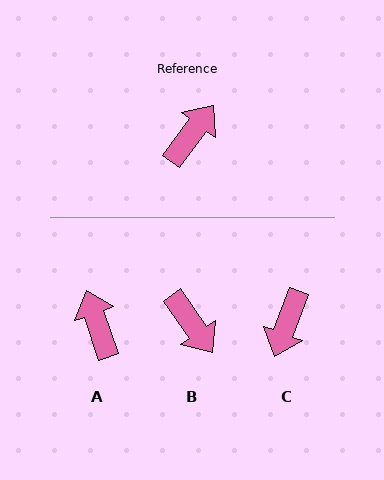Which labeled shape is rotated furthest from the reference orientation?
C, about 163 degrees away.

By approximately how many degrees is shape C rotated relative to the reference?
Approximately 163 degrees clockwise.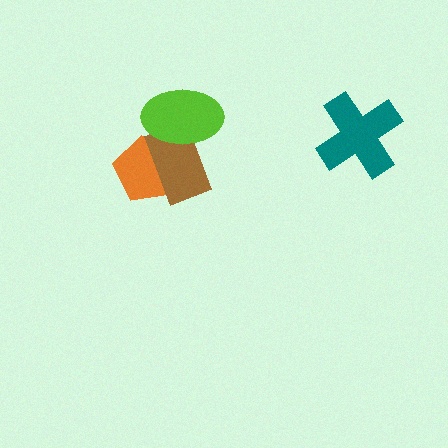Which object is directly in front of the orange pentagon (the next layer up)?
The brown rectangle is directly in front of the orange pentagon.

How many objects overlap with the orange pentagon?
2 objects overlap with the orange pentagon.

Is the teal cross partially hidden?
No, no other shape covers it.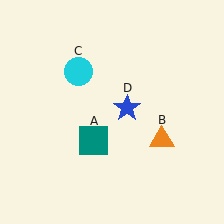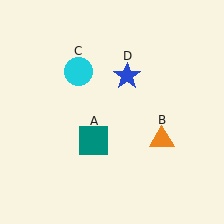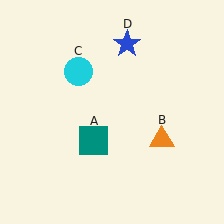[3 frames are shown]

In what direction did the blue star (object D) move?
The blue star (object D) moved up.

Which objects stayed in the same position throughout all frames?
Teal square (object A) and orange triangle (object B) and cyan circle (object C) remained stationary.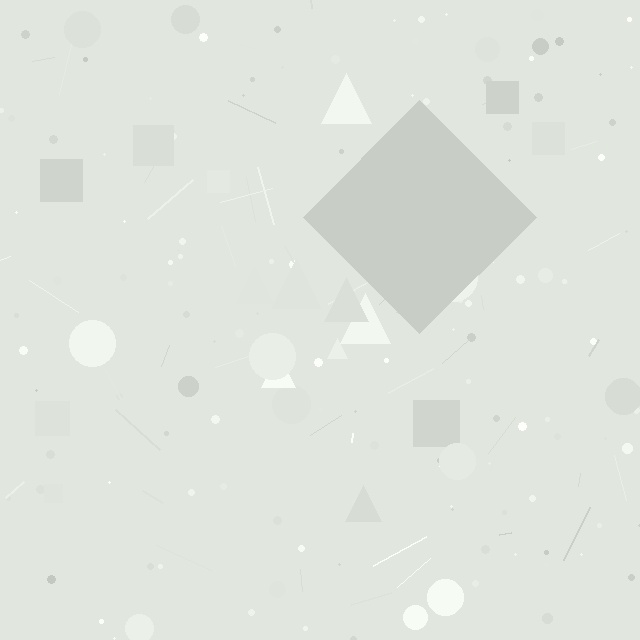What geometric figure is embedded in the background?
A diamond is embedded in the background.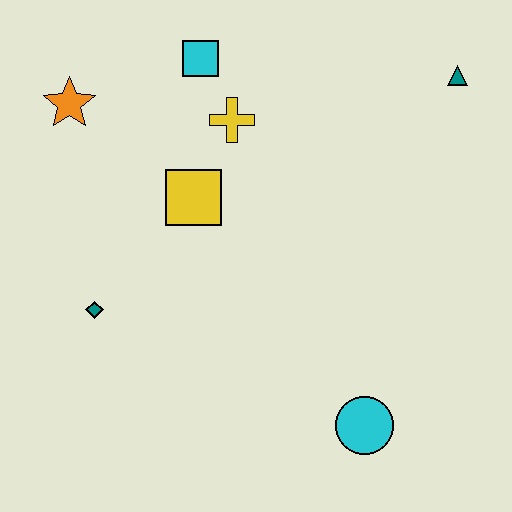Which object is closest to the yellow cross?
The cyan square is closest to the yellow cross.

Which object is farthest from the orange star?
The cyan circle is farthest from the orange star.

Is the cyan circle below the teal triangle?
Yes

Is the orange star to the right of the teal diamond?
No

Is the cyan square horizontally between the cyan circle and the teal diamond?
Yes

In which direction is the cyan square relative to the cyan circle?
The cyan square is above the cyan circle.